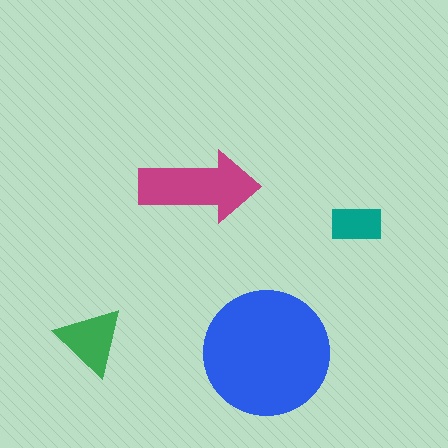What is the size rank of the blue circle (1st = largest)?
1st.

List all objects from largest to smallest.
The blue circle, the magenta arrow, the green triangle, the teal rectangle.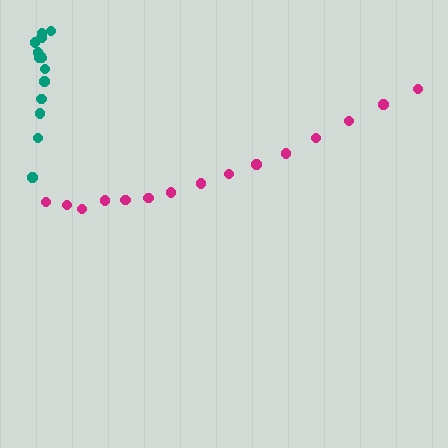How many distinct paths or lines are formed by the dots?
There are 2 distinct paths.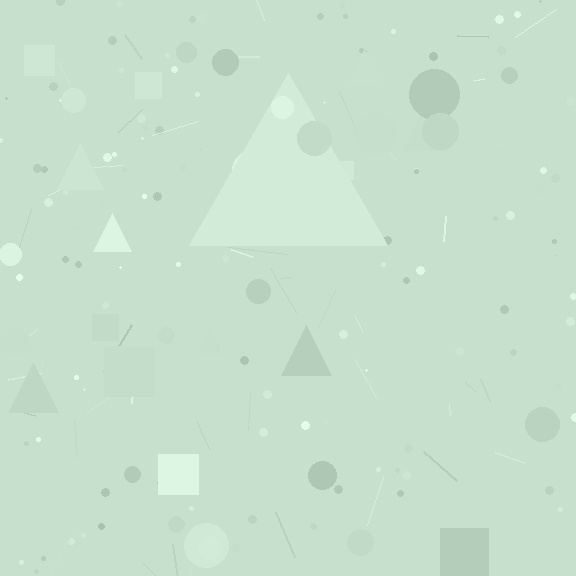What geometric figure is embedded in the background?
A triangle is embedded in the background.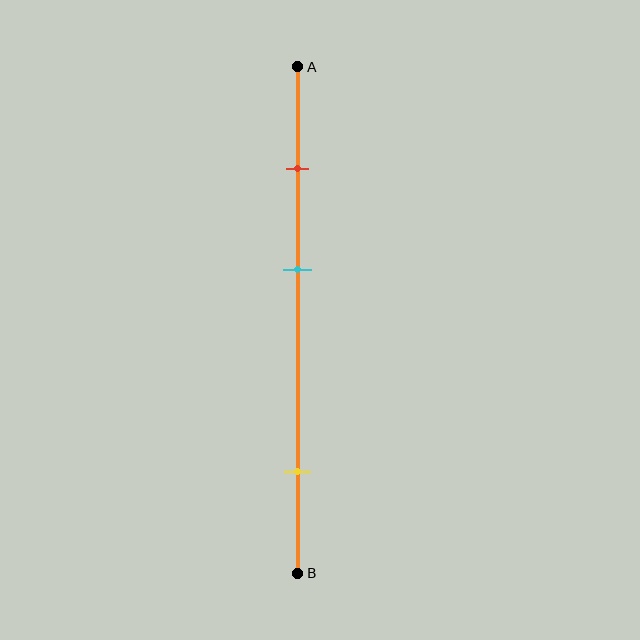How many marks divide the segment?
There are 3 marks dividing the segment.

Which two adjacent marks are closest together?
The red and cyan marks are the closest adjacent pair.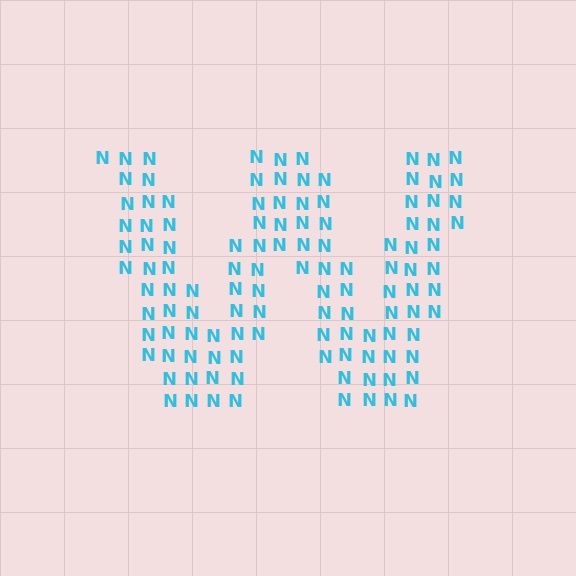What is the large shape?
The large shape is the letter W.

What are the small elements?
The small elements are letter N's.